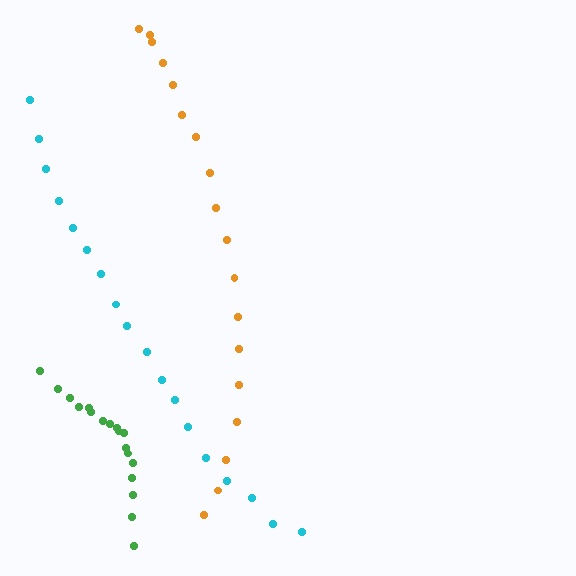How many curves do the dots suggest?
There are 3 distinct paths.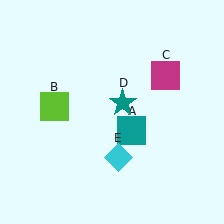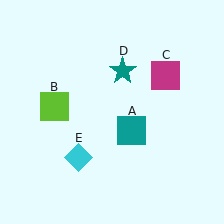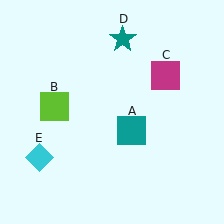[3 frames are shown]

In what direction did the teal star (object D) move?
The teal star (object D) moved up.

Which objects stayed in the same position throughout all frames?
Teal square (object A) and lime square (object B) and magenta square (object C) remained stationary.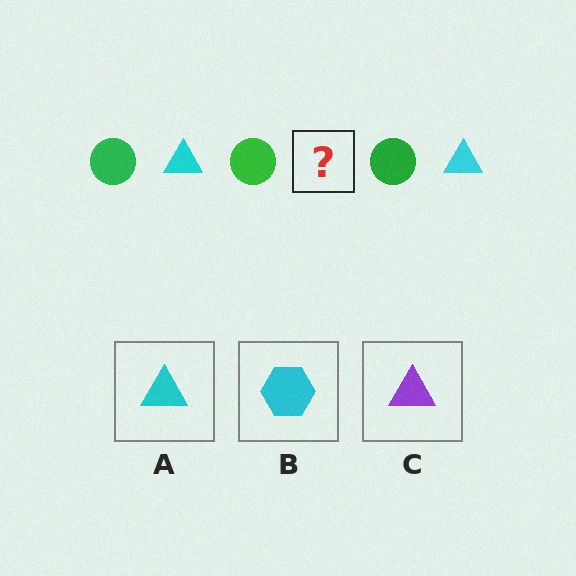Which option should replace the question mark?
Option A.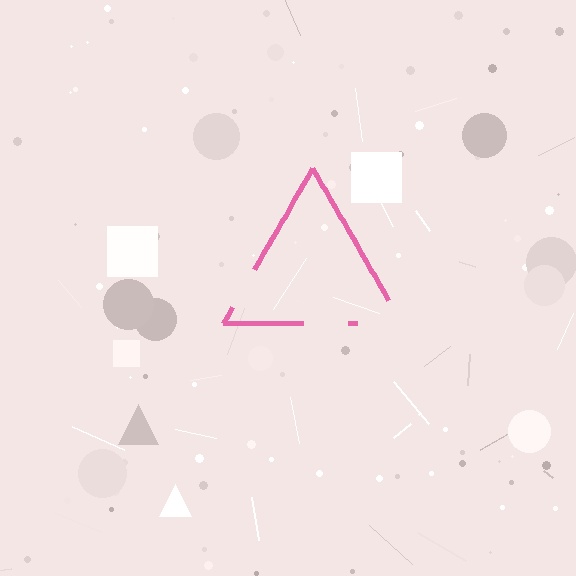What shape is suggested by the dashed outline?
The dashed outline suggests a triangle.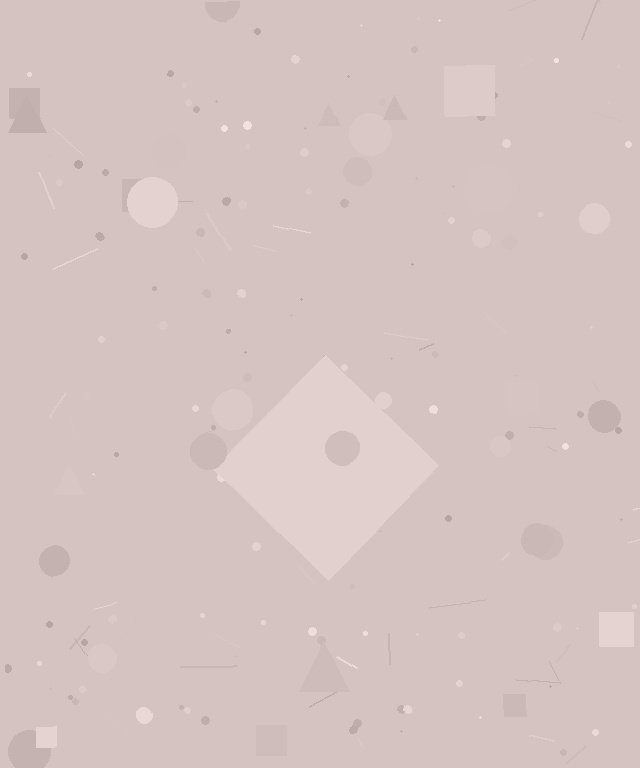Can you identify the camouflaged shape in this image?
The camouflaged shape is a diamond.